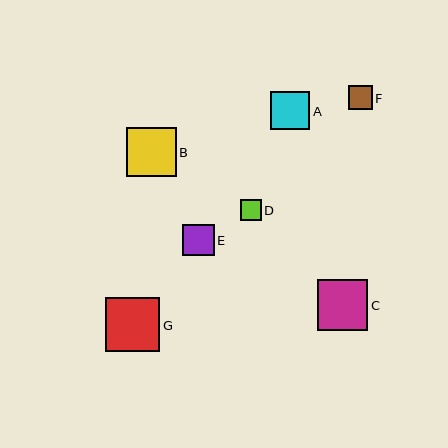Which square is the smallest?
Square D is the smallest with a size of approximately 21 pixels.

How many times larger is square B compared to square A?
Square B is approximately 1.3 times the size of square A.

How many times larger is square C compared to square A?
Square C is approximately 1.3 times the size of square A.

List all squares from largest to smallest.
From largest to smallest: G, C, B, A, E, F, D.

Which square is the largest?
Square G is the largest with a size of approximately 54 pixels.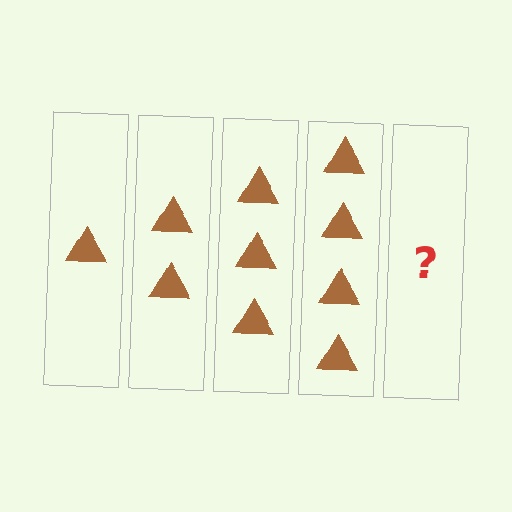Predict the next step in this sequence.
The next step is 5 triangles.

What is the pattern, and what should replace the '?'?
The pattern is that each step adds one more triangle. The '?' should be 5 triangles.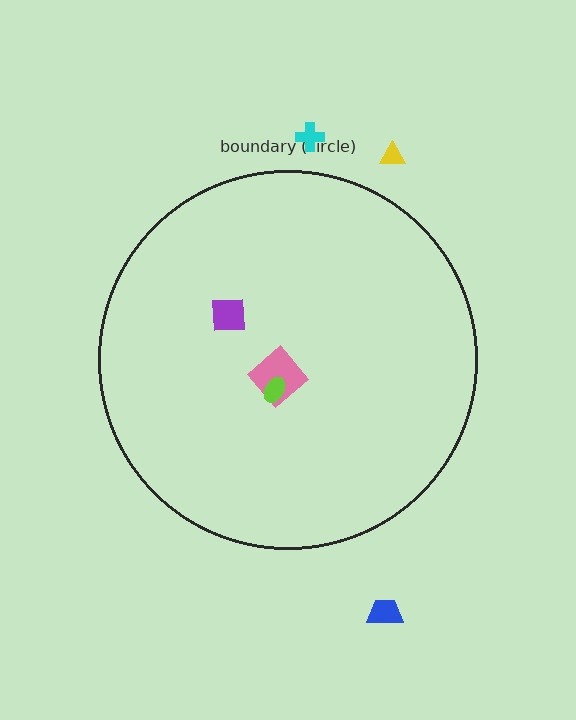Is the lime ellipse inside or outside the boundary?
Inside.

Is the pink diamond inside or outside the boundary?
Inside.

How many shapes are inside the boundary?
3 inside, 3 outside.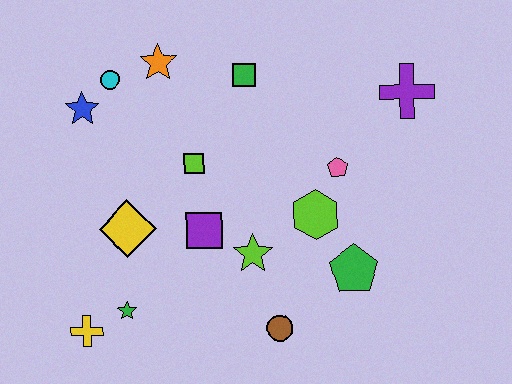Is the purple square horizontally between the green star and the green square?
Yes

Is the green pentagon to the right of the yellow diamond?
Yes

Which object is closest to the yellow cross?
The green star is closest to the yellow cross.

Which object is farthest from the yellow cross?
The purple cross is farthest from the yellow cross.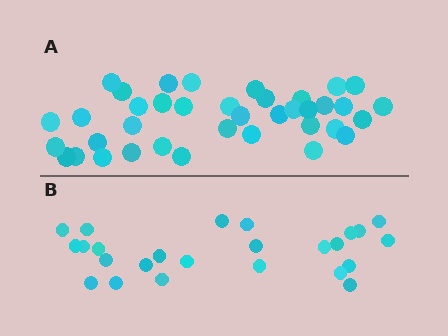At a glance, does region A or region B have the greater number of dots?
Region A (the top region) has more dots.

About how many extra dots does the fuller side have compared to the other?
Region A has approximately 15 more dots than region B.